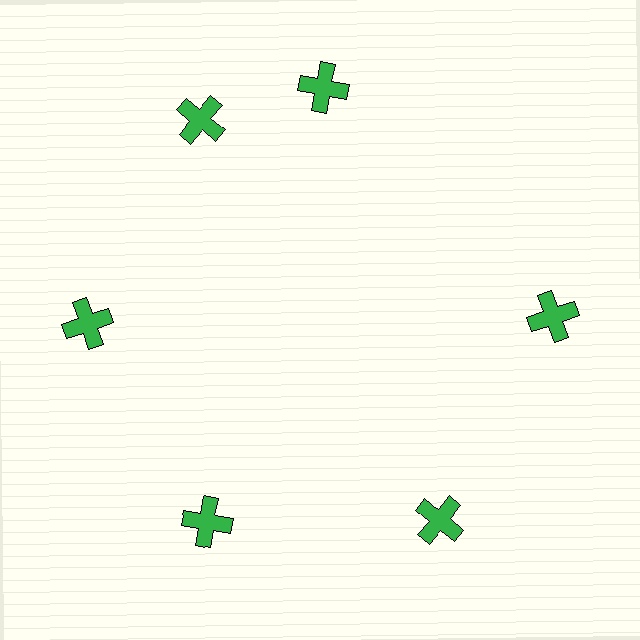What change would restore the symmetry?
The symmetry would be restored by rotating it back into even spacing with its neighbors so that all 6 crosses sit at equal angles and equal distance from the center.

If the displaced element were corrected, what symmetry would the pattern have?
It would have 6-fold rotational symmetry — the pattern would map onto itself every 60 degrees.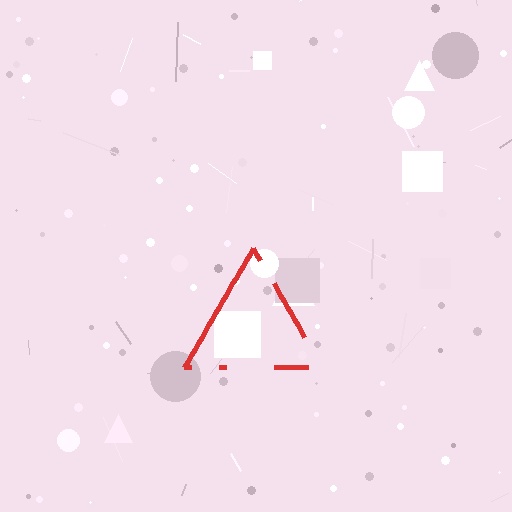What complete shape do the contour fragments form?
The contour fragments form a triangle.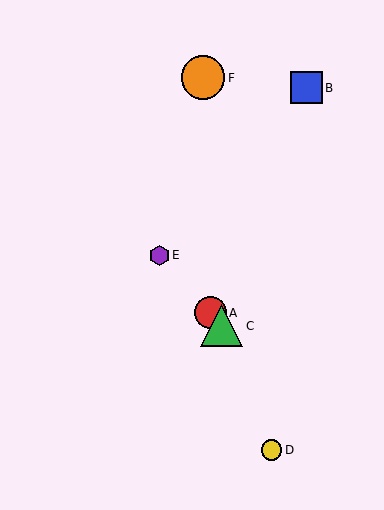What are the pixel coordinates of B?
Object B is at (307, 88).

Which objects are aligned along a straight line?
Objects A, C, E are aligned along a straight line.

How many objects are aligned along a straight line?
3 objects (A, C, E) are aligned along a straight line.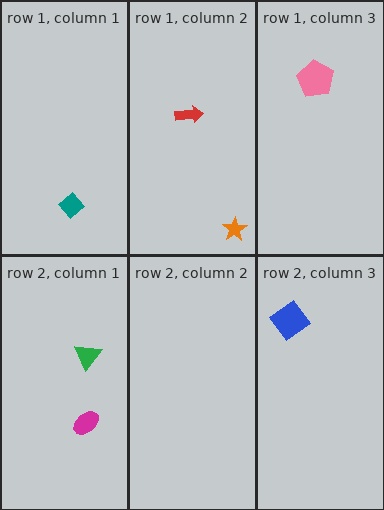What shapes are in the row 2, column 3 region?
The blue diamond.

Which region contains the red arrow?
The row 1, column 2 region.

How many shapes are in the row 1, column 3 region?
1.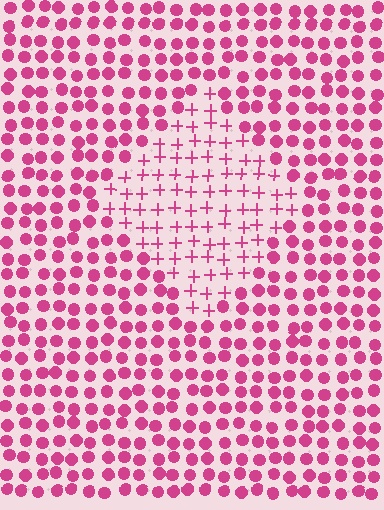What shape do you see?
I see a diamond.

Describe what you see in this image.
The image is filled with small magenta elements arranged in a uniform grid. A diamond-shaped region contains plus signs, while the surrounding area contains circles. The boundary is defined purely by the change in element shape.